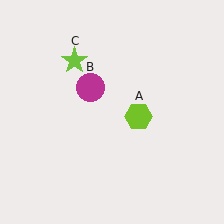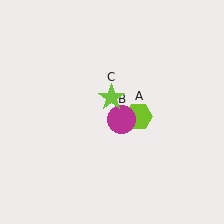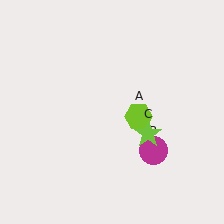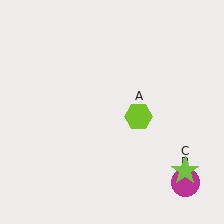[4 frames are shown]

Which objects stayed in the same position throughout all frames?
Lime hexagon (object A) remained stationary.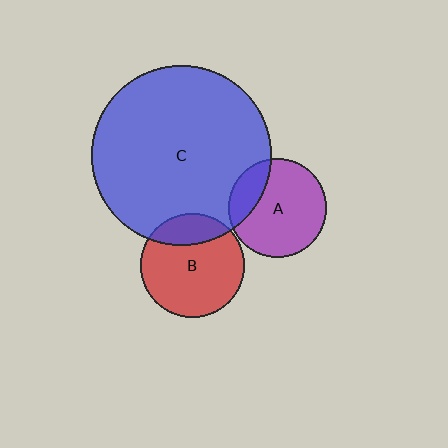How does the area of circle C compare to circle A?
Approximately 3.3 times.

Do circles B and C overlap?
Yes.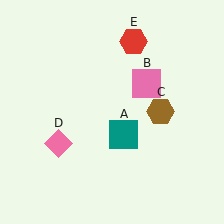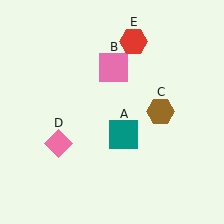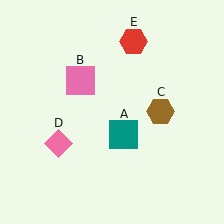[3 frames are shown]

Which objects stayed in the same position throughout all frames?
Teal square (object A) and brown hexagon (object C) and pink diamond (object D) and red hexagon (object E) remained stationary.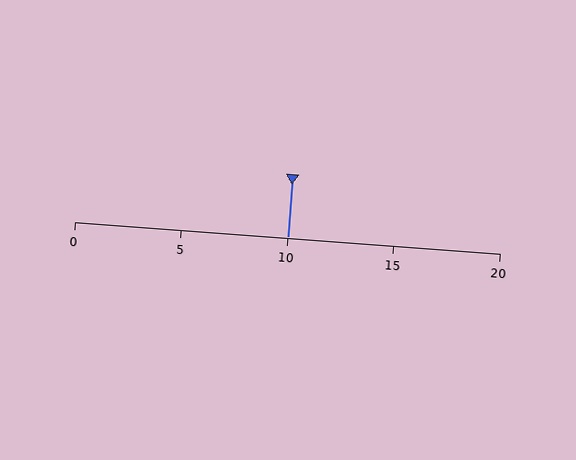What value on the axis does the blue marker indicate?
The marker indicates approximately 10.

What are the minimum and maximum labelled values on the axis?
The axis runs from 0 to 20.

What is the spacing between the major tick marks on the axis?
The major ticks are spaced 5 apart.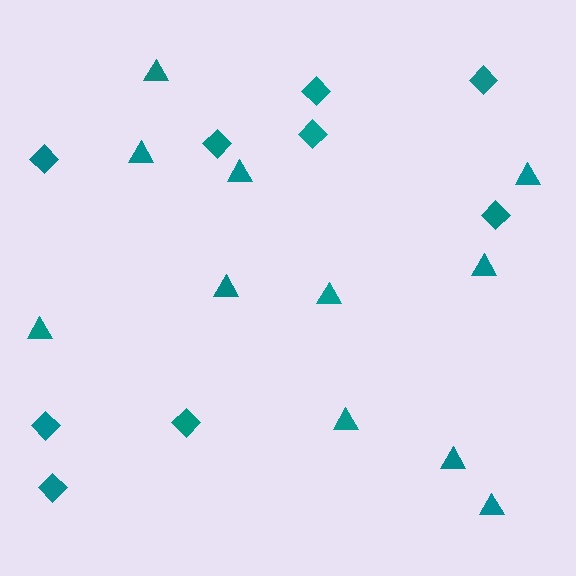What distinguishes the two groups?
There are 2 groups: one group of triangles (11) and one group of diamonds (9).